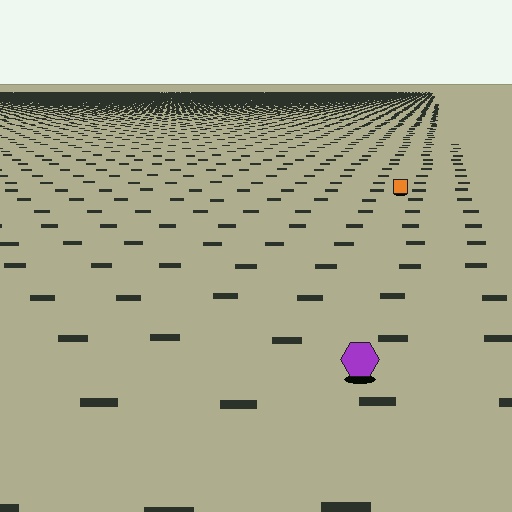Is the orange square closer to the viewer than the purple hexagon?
No. The purple hexagon is closer — you can tell from the texture gradient: the ground texture is coarser near it.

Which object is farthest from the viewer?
The orange square is farthest from the viewer. It appears smaller and the ground texture around it is denser.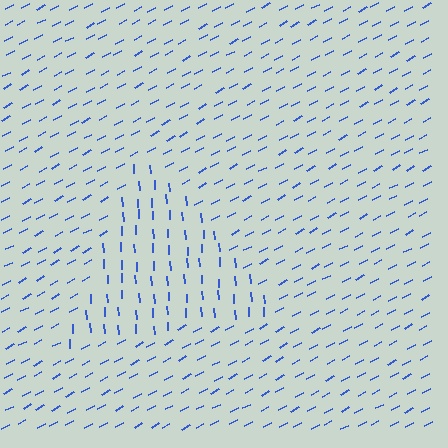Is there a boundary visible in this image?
Yes, there is a texture boundary formed by a change in line orientation.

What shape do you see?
I see a triangle.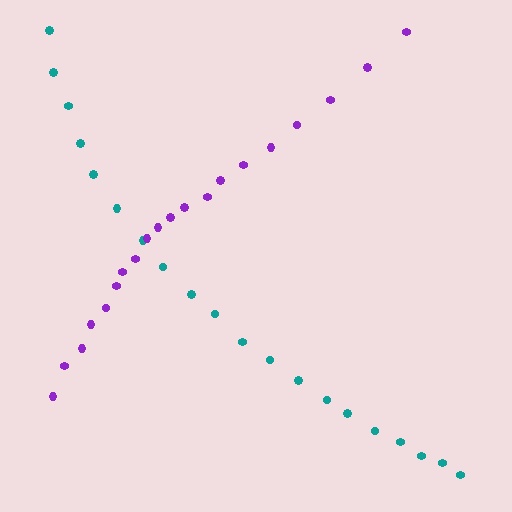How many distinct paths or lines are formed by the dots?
There are 2 distinct paths.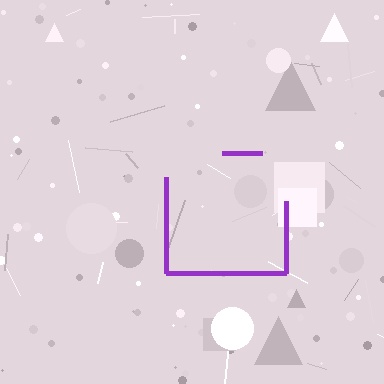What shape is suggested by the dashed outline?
The dashed outline suggests a square.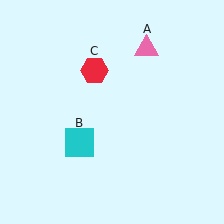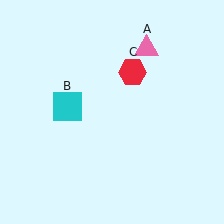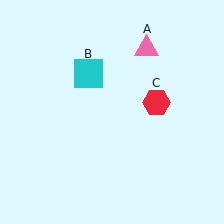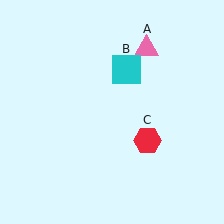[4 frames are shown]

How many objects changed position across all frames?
2 objects changed position: cyan square (object B), red hexagon (object C).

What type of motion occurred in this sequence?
The cyan square (object B), red hexagon (object C) rotated clockwise around the center of the scene.